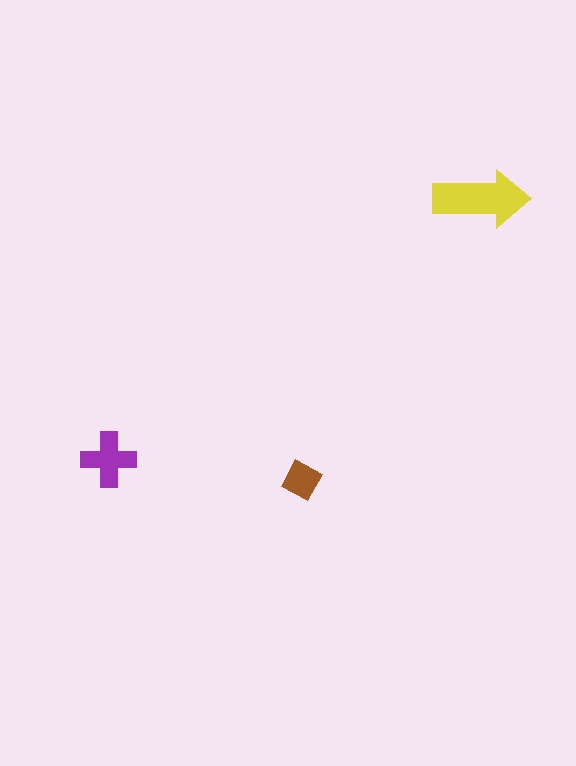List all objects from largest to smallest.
The yellow arrow, the purple cross, the brown square.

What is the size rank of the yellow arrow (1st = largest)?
1st.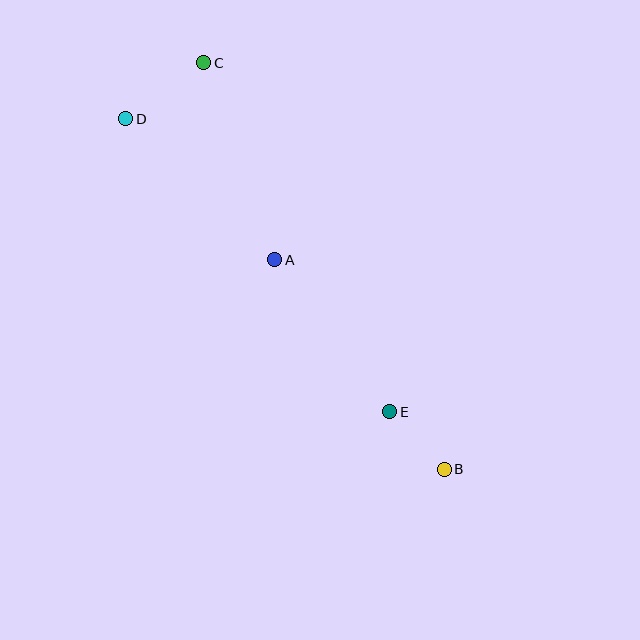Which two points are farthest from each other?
Points B and D are farthest from each other.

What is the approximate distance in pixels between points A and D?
The distance between A and D is approximately 205 pixels.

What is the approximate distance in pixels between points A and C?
The distance between A and C is approximately 209 pixels.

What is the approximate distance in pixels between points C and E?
The distance between C and E is approximately 396 pixels.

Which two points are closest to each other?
Points B and E are closest to each other.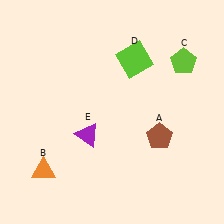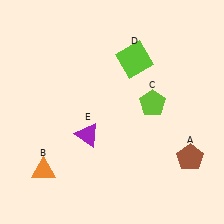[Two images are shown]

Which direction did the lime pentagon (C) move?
The lime pentagon (C) moved down.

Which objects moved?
The objects that moved are: the brown pentagon (A), the lime pentagon (C).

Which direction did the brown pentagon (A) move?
The brown pentagon (A) moved right.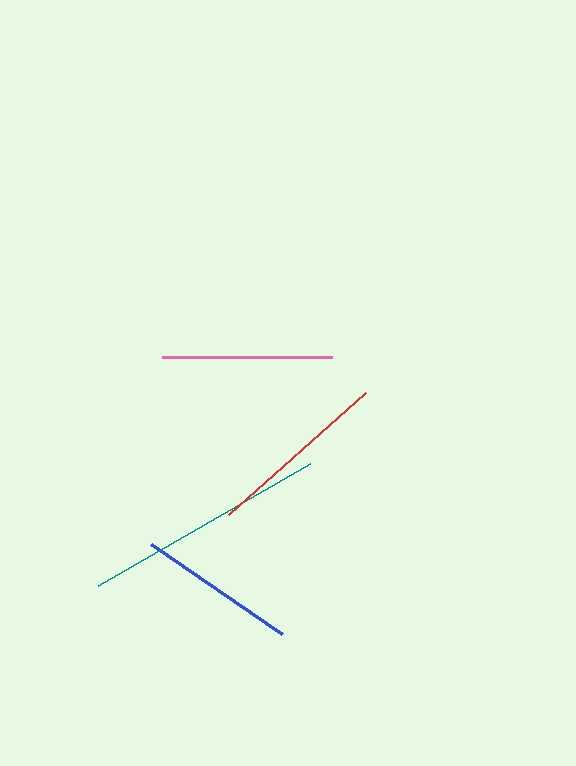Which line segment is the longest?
The teal line is the longest at approximately 244 pixels.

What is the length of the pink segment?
The pink segment is approximately 170 pixels long.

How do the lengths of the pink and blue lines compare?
The pink and blue lines are approximately the same length.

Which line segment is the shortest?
The blue line is the shortest at approximately 159 pixels.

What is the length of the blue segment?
The blue segment is approximately 159 pixels long.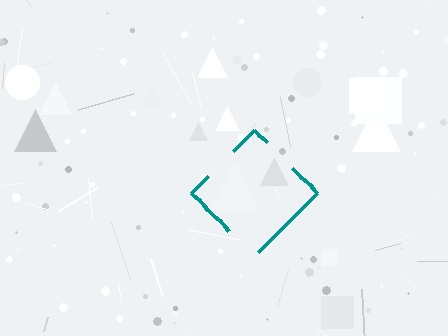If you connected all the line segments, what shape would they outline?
They would outline a diamond.